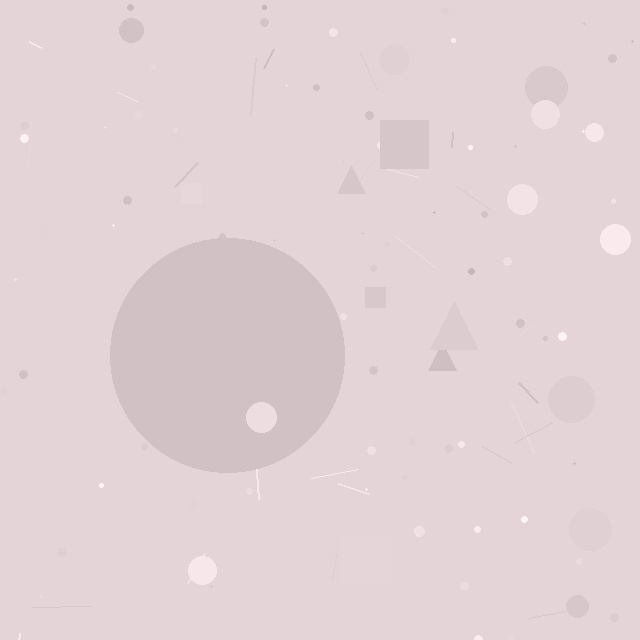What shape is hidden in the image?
A circle is hidden in the image.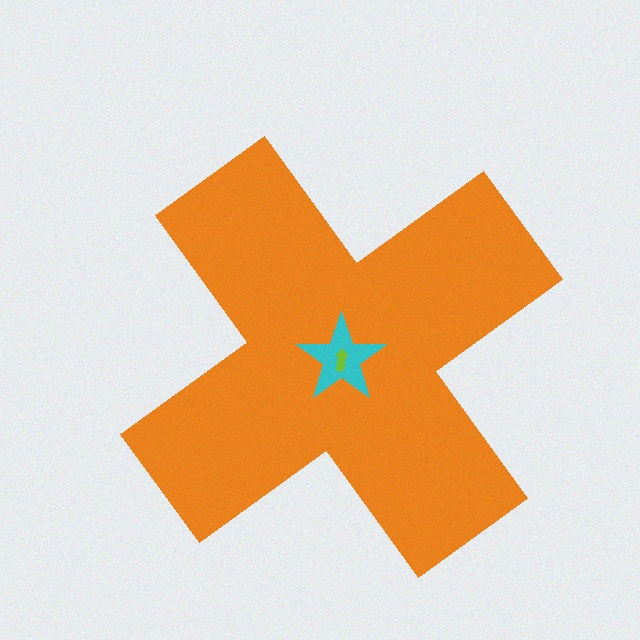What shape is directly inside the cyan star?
The lime arrow.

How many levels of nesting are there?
3.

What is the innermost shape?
The lime arrow.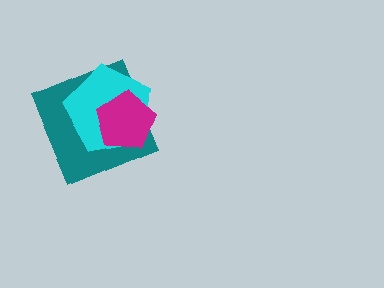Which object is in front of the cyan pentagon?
The magenta pentagon is in front of the cyan pentagon.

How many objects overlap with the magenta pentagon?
2 objects overlap with the magenta pentagon.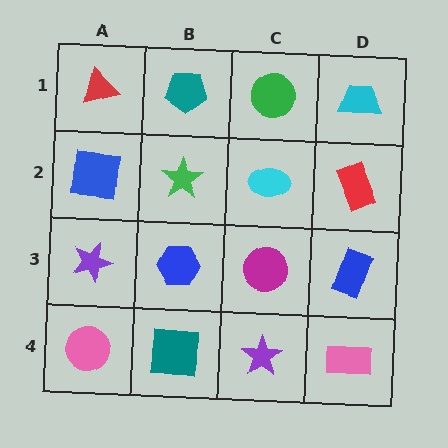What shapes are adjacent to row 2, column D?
A cyan trapezoid (row 1, column D), a blue rectangle (row 3, column D), a cyan ellipse (row 2, column C).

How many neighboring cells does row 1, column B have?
3.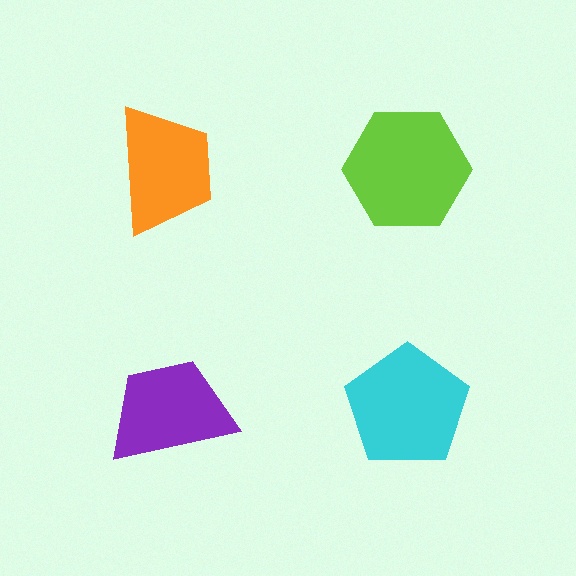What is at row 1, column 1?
An orange trapezoid.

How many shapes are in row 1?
2 shapes.